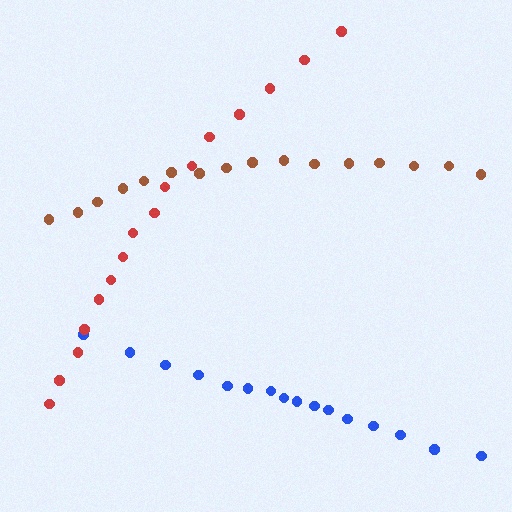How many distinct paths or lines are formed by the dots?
There are 3 distinct paths.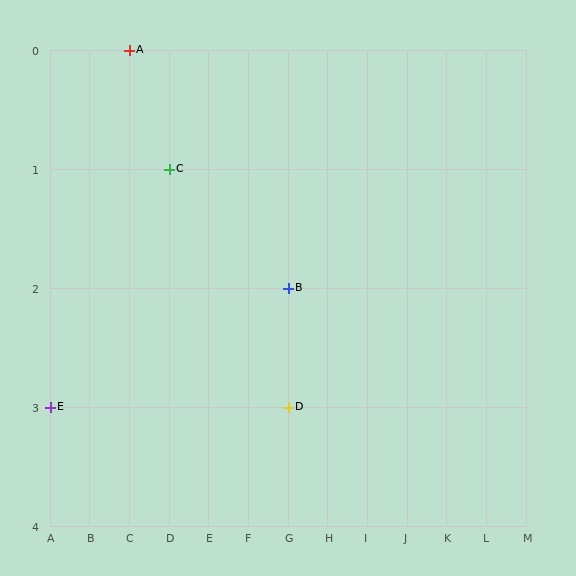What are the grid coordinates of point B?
Point B is at grid coordinates (G, 2).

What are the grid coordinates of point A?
Point A is at grid coordinates (C, 0).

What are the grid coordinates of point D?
Point D is at grid coordinates (G, 3).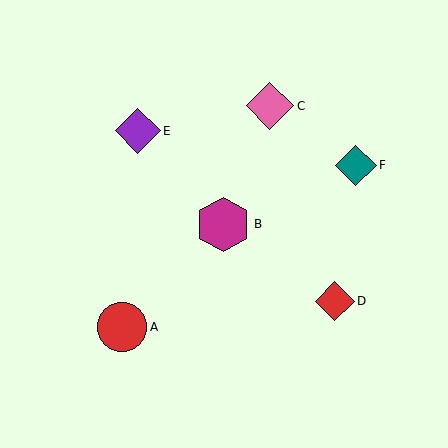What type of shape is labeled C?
Shape C is a pink diamond.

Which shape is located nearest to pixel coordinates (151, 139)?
The purple diamond (labeled E) at (138, 131) is nearest to that location.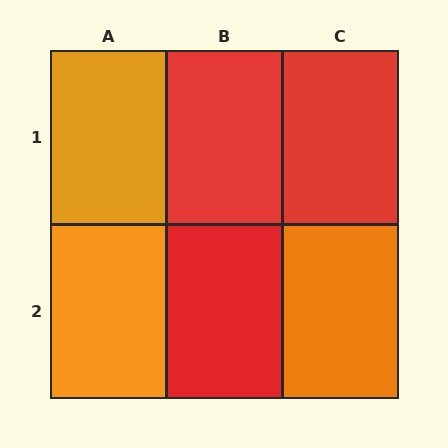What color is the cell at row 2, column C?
Orange.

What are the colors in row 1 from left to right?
Orange, red, red.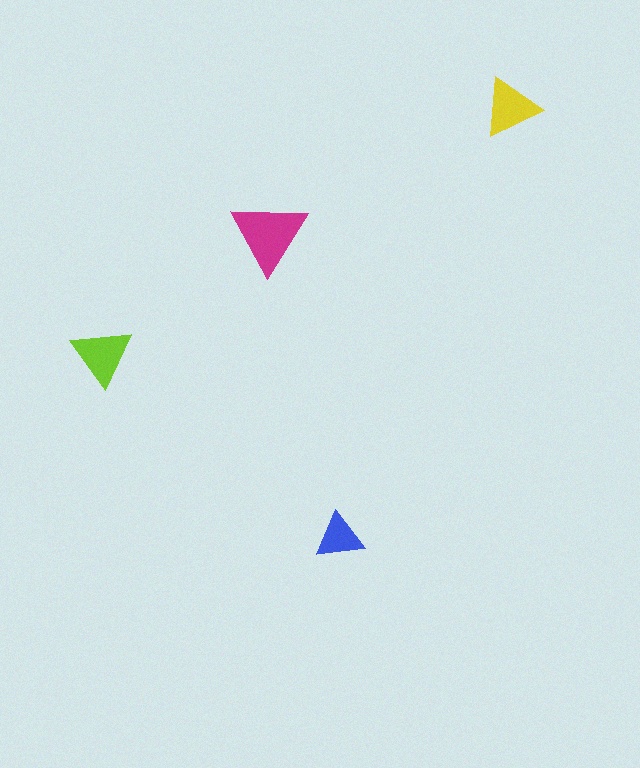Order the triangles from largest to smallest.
the magenta one, the lime one, the yellow one, the blue one.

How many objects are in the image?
There are 4 objects in the image.